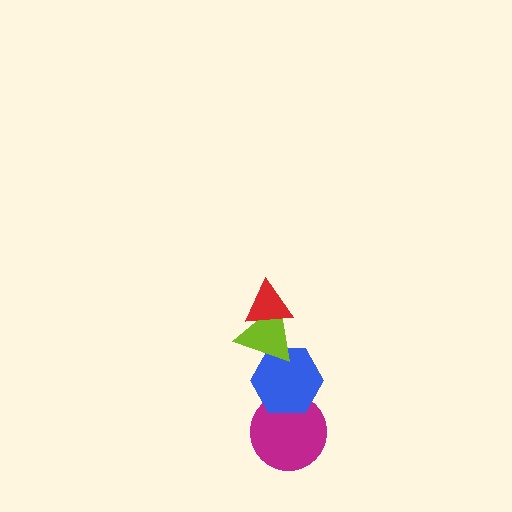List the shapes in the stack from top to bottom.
From top to bottom: the red triangle, the lime triangle, the blue hexagon, the magenta circle.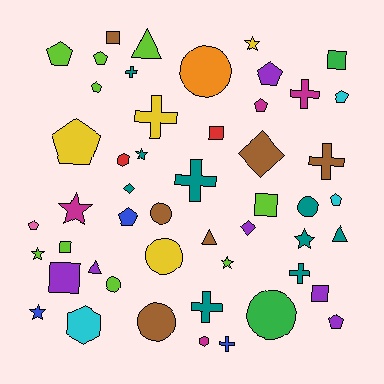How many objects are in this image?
There are 50 objects.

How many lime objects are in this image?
There are 9 lime objects.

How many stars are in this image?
There are 7 stars.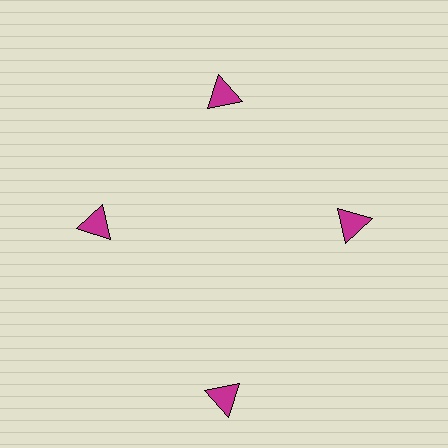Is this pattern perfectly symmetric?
No. The 4 magenta triangles are arranged in a ring, but one element near the 6 o'clock position is pushed outward from the center, breaking the 4-fold rotational symmetry.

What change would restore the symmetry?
The symmetry would be restored by moving it inward, back onto the ring so that all 4 triangles sit at equal angles and equal distance from the center.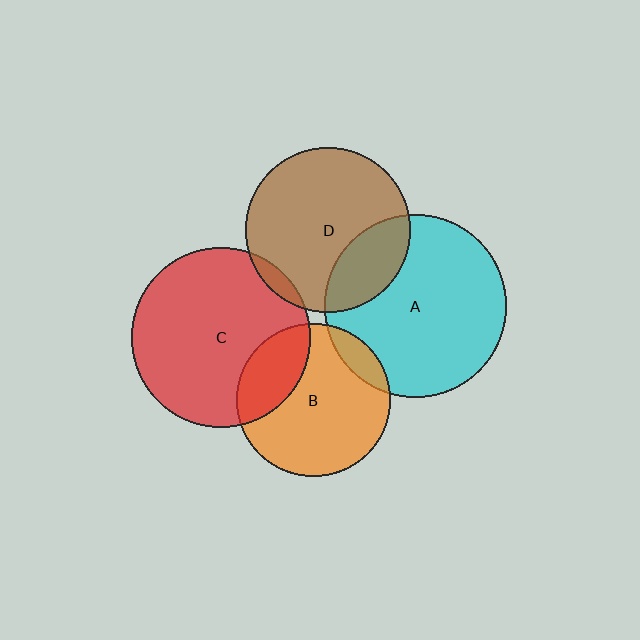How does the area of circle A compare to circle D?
Approximately 1.2 times.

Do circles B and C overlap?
Yes.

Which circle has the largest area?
Circle A (cyan).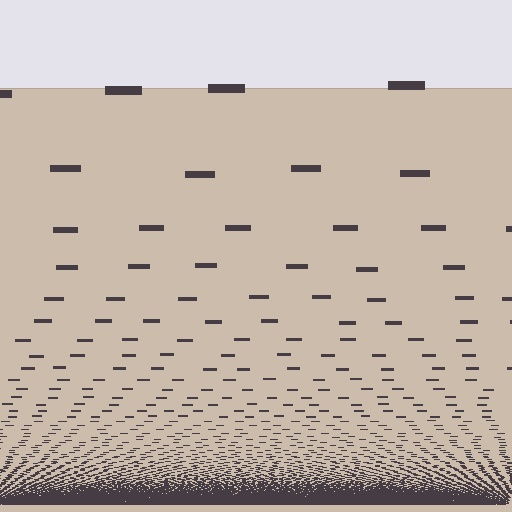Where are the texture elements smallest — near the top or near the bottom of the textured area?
Near the bottom.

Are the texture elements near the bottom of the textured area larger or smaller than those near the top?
Smaller. The gradient is inverted — elements near the bottom are smaller and denser.